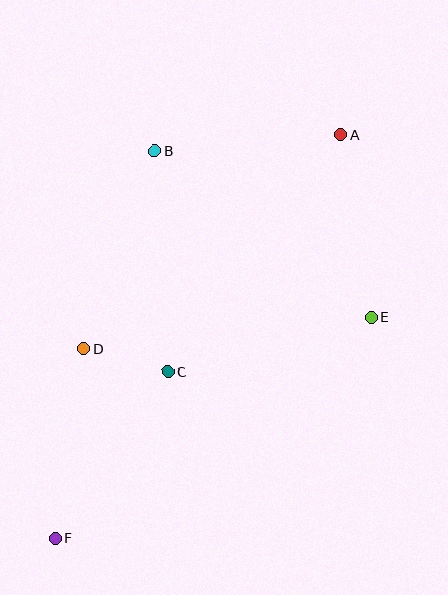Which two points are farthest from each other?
Points A and F are farthest from each other.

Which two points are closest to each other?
Points C and D are closest to each other.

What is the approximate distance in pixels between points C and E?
The distance between C and E is approximately 211 pixels.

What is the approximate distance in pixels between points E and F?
The distance between E and F is approximately 386 pixels.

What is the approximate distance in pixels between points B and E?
The distance between B and E is approximately 273 pixels.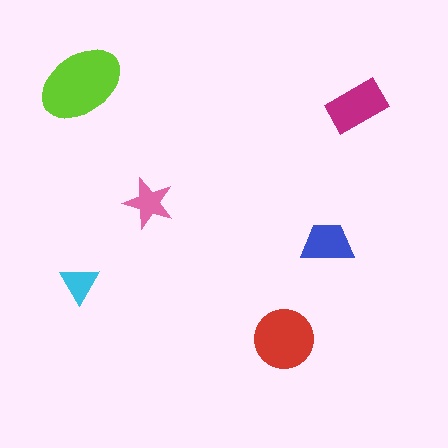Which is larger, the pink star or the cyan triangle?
The pink star.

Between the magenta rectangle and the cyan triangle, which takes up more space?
The magenta rectangle.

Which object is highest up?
The lime ellipse is topmost.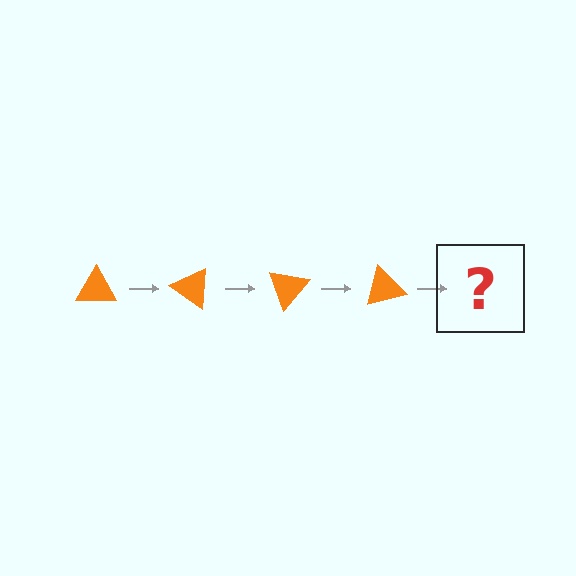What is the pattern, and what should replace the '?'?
The pattern is that the triangle rotates 35 degrees each step. The '?' should be an orange triangle rotated 140 degrees.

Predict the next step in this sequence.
The next step is an orange triangle rotated 140 degrees.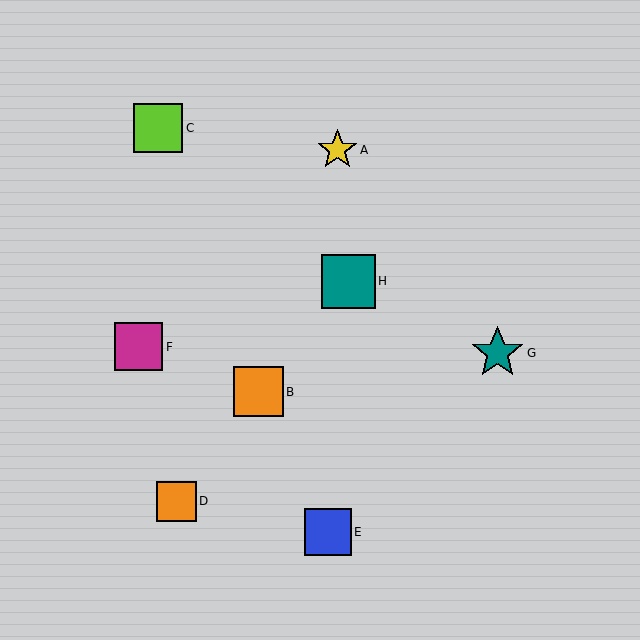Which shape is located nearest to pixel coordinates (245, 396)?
The orange square (labeled B) at (258, 392) is nearest to that location.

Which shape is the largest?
The teal square (labeled H) is the largest.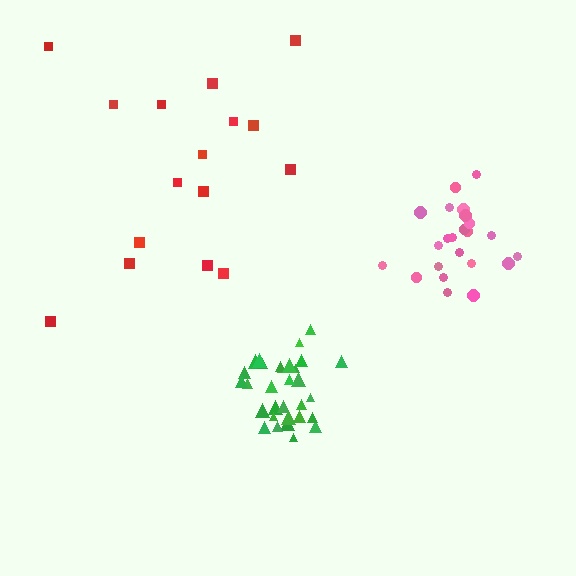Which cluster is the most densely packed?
Green.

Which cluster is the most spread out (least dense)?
Red.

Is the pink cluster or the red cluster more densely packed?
Pink.